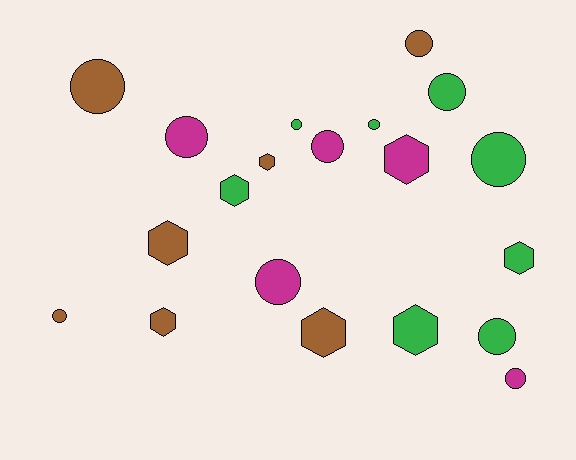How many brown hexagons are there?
There are 4 brown hexagons.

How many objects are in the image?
There are 20 objects.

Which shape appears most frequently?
Circle, with 12 objects.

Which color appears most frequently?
Green, with 8 objects.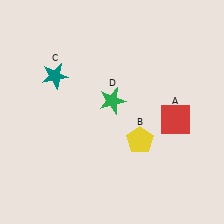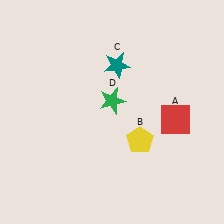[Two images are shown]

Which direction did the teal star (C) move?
The teal star (C) moved right.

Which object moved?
The teal star (C) moved right.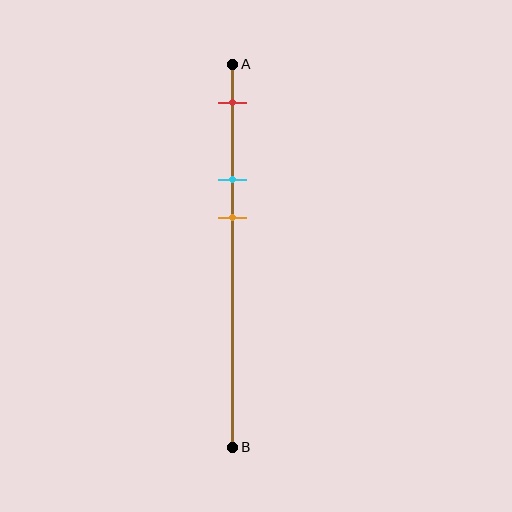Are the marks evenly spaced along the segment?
Yes, the marks are approximately evenly spaced.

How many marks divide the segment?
There are 3 marks dividing the segment.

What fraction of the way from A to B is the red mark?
The red mark is approximately 10% (0.1) of the way from A to B.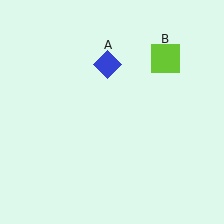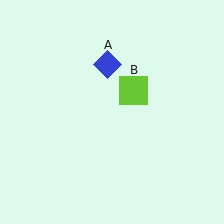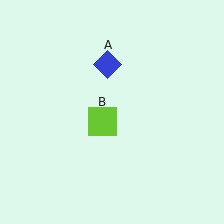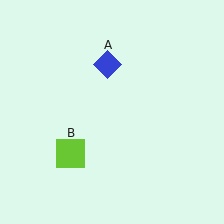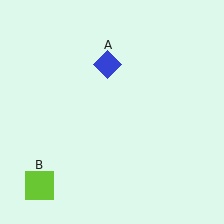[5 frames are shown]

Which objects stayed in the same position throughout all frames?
Blue diamond (object A) remained stationary.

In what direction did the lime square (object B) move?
The lime square (object B) moved down and to the left.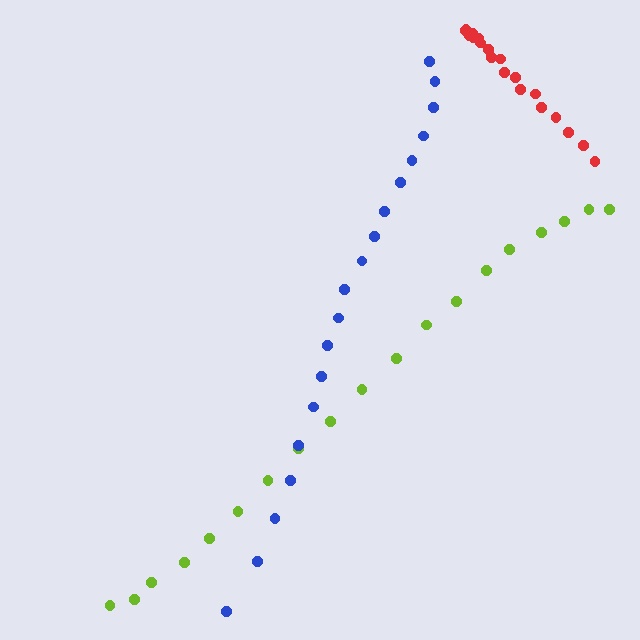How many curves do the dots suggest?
There are 3 distinct paths.